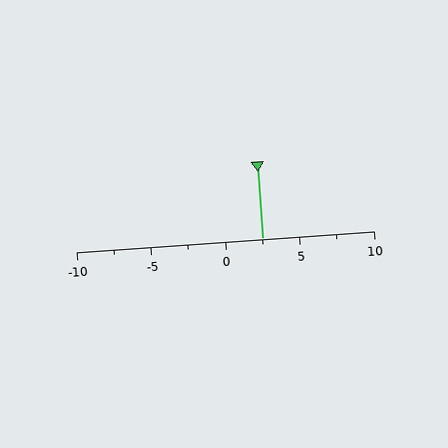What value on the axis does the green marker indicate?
The marker indicates approximately 2.5.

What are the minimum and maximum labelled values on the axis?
The axis runs from -10 to 10.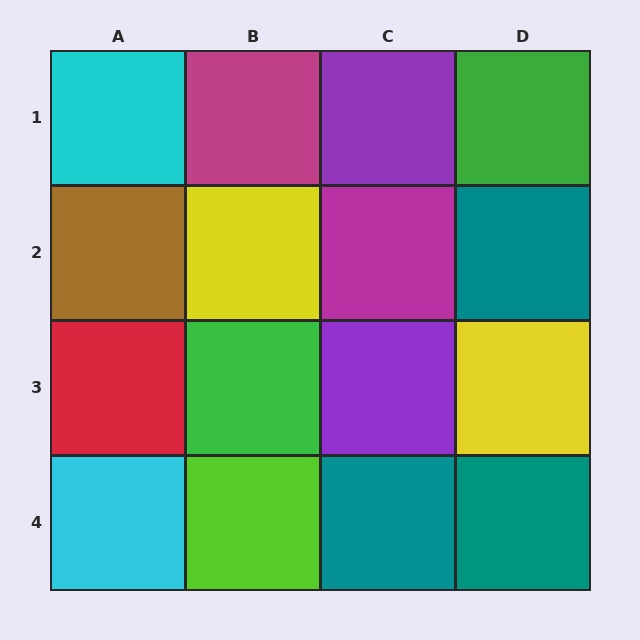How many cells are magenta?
2 cells are magenta.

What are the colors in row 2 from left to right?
Brown, yellow, magenta, teal.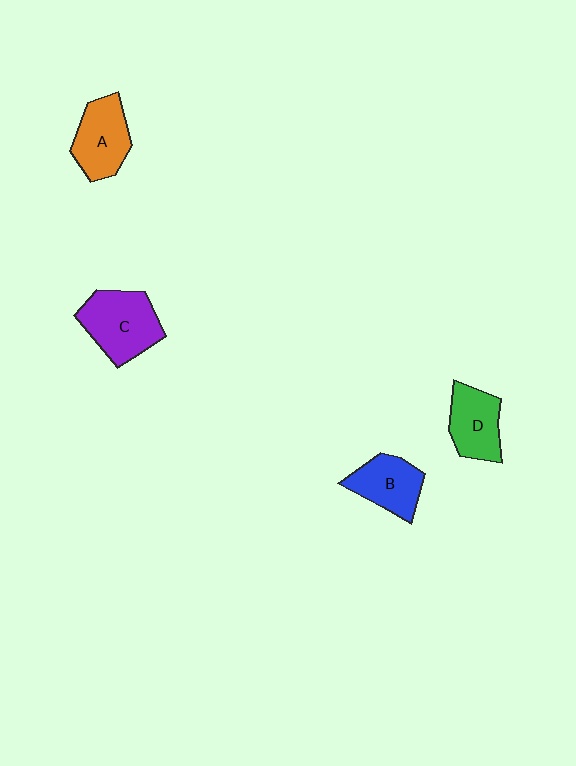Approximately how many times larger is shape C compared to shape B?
Approximately 1.3 times.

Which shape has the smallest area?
Shape D (green).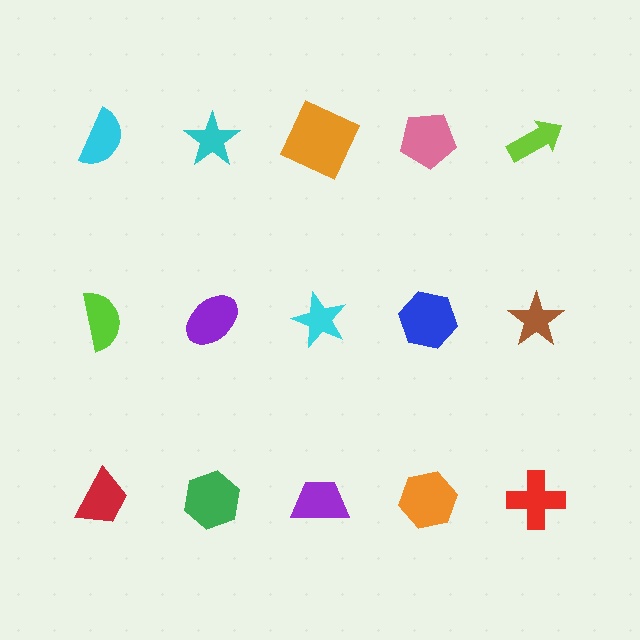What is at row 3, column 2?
A green hexagon.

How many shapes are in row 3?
5 shapes.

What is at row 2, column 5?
A brown star.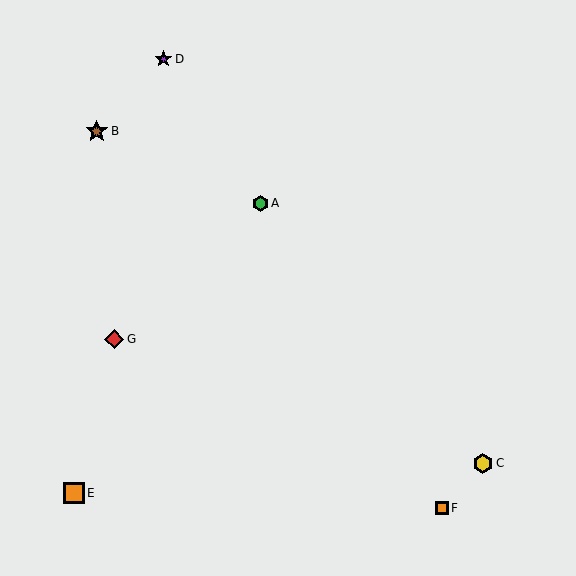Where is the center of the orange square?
The center of the orange square is at (442, 508).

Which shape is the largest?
The brown star (labeled B) is the largest.